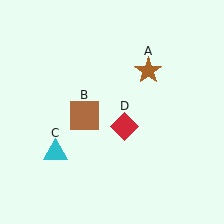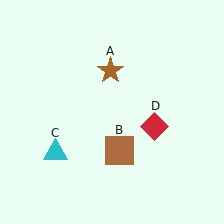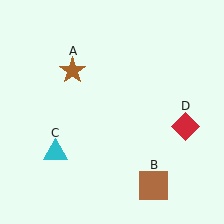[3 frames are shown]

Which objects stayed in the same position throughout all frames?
Cyan triangle (object C) remained stationary.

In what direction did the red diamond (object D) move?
The red diamond (object D) moved right.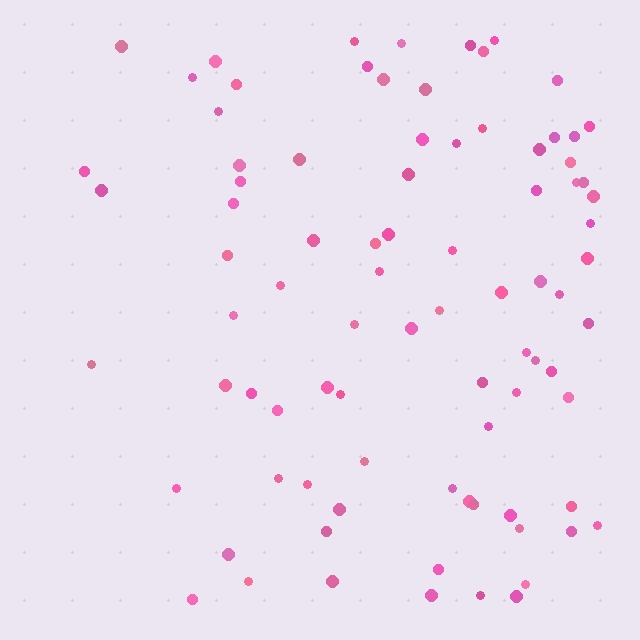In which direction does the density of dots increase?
From left to right, with the right side densest.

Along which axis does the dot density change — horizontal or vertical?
Horizontal.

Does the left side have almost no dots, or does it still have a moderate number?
Still a moderate number, just noticeably fewer than the right.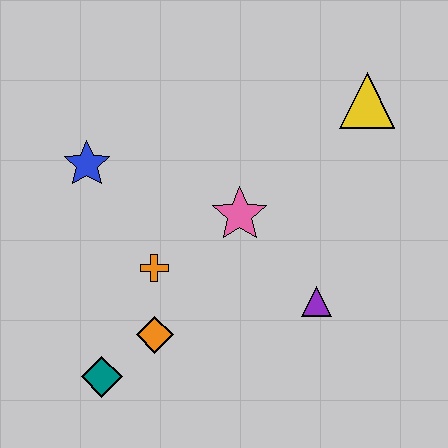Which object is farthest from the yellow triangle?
The teal diamond is farthest from the yellow triangle.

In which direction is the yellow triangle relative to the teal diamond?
The yellow triangle is above the teal diamond.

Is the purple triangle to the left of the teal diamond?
No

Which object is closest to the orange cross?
The orange diamond is closest to the orange cross.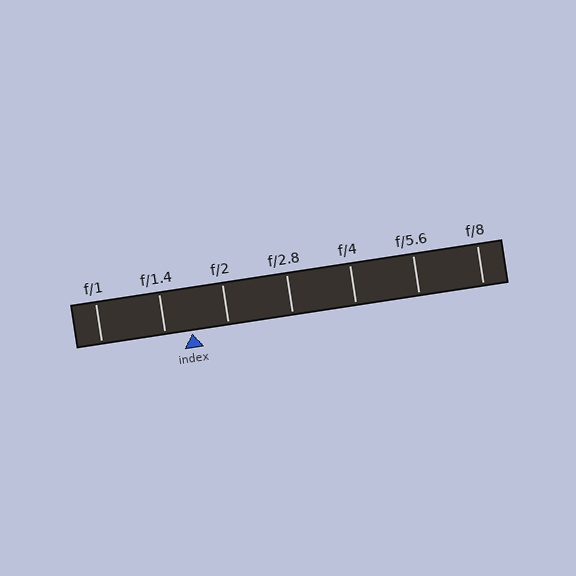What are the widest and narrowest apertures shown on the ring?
The widest aperture shown is f/1 and the narrowest is f/8.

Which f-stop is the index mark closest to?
The index mark is closest to f/1.4.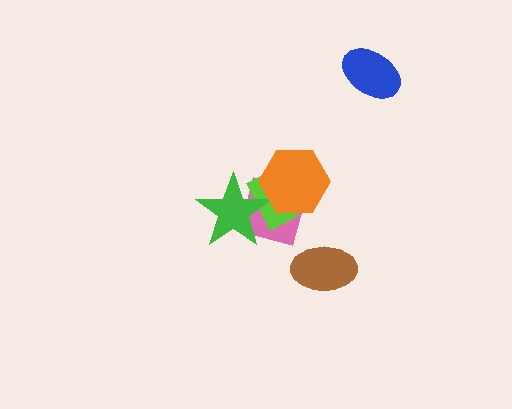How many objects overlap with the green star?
3 objects overlap with the green star.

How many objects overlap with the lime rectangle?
3 objects overlap with the lime rectangle.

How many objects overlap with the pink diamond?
3 objects overlap with the pink diamond.